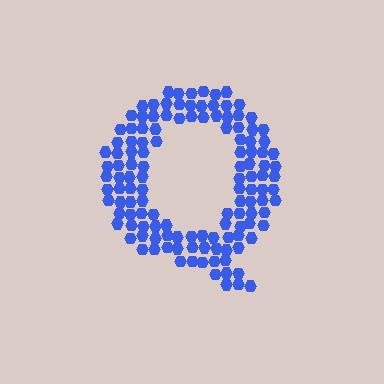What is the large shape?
The large shape is the letter Q.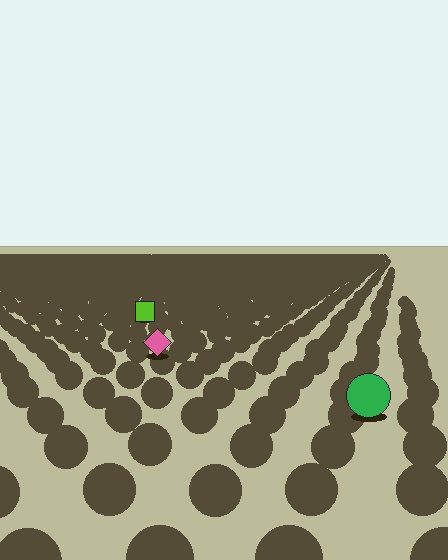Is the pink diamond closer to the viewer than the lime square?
Yes. The pink diamond is closer — you can tell from the texture gradient: the ground texture is coarser near it.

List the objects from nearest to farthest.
From nearest to farthest: the green circle, the pink diamond, the lime square.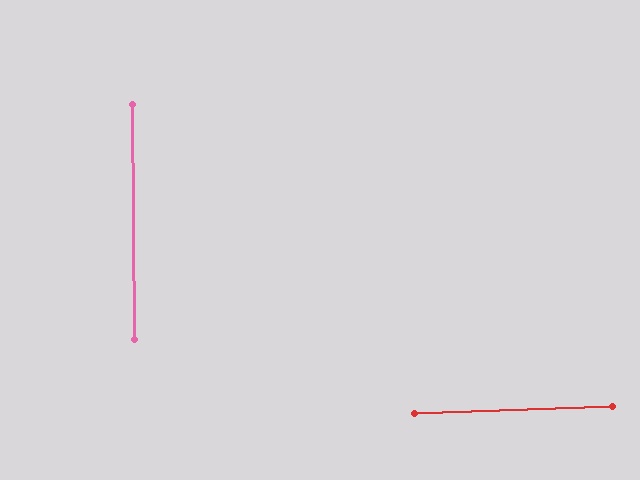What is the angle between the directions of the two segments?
Approximately 88 degrees.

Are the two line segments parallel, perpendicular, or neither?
Perpendicular — they meet at approximately 88°.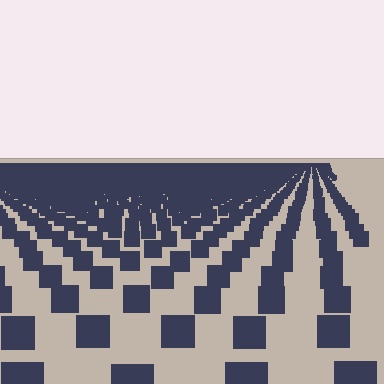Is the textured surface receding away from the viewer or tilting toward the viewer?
The surface is receding away from the viewer. Texture elements get smaller and denser toward the top.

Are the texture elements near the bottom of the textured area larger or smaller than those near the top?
Larger. Near the bottom, elements are closer to the viewer and appear at a bigger on-screen size.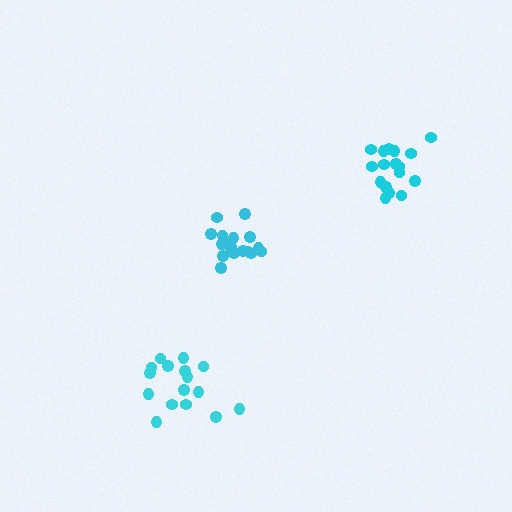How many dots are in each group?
Group 1: 17 dots, Group 2: 16 dots, Group 3: 17 dots (50 total).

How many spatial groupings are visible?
There are 3 spatial groupings.